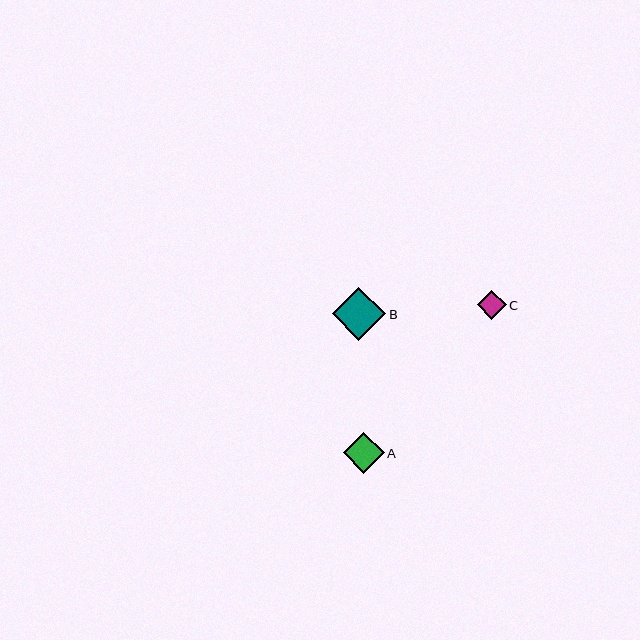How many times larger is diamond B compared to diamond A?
Diamond B is approximately 1.3 times the size of diamond A.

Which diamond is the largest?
Diamond B is the largest with a size of approximately 54 pixels.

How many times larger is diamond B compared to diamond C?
Diamond B is approximately 1.9 times the size of diamond C.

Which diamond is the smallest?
Diamond C is the smallest with a size of approximately 29 pixels.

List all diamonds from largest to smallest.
From largest to smallest: B, A, C.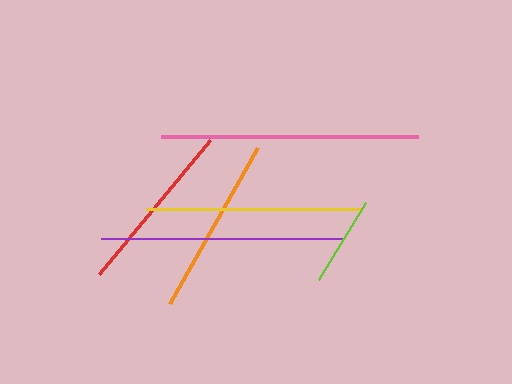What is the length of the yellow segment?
The yellow segment is approximately 216 pixels long.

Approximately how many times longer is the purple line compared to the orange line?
The purple line is approximately 1.4 times the length of the orange line.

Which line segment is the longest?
The pink line is the longest at approximately 256 pixels.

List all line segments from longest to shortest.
From longest to shortest: pink, purple, yellow, orange, red, lime.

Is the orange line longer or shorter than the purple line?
The purple line is longer than the orange line.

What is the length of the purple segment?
The purple segment is approximately 243 pixels long.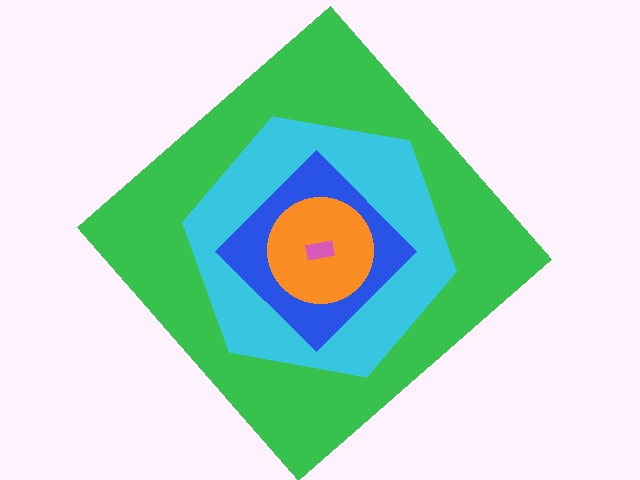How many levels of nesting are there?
5.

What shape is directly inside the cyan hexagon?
The blue diamond.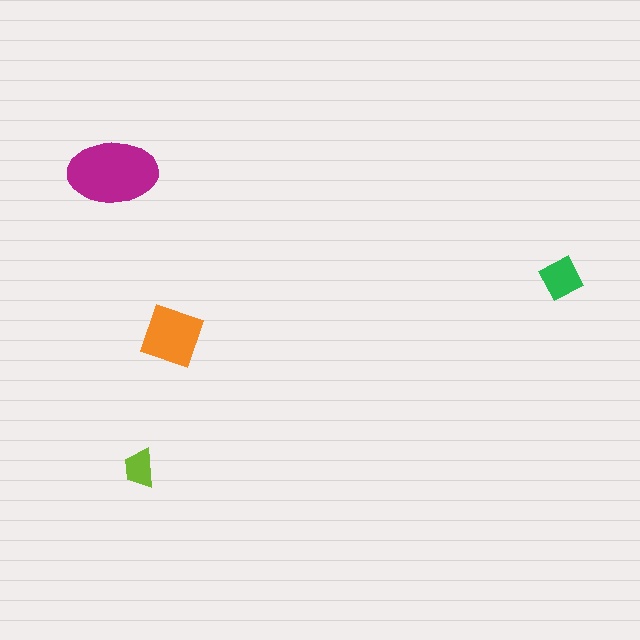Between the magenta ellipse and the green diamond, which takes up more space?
The magenta ellipse.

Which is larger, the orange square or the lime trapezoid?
The orange square.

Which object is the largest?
The magenta ellipse.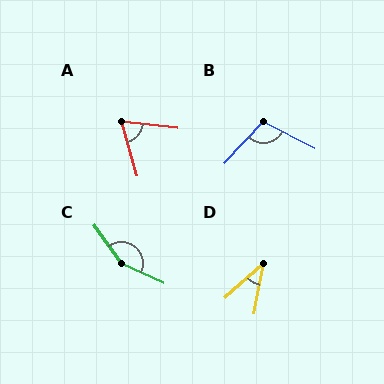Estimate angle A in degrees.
Approximately 67 degrees.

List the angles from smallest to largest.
D (37°), A (67°), B (106°), C (150°).